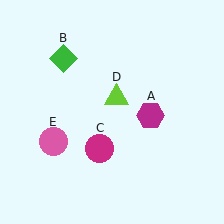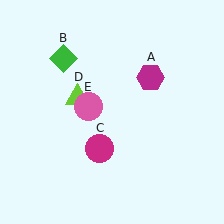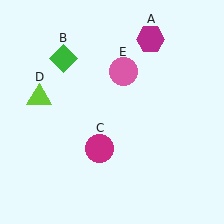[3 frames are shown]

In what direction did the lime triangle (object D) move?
The lime triangle (object D) moved left.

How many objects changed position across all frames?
3 objects changed position: magenta hexagon (object A), lime triangle (object D), pink circle (object E).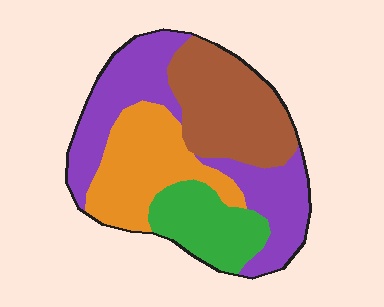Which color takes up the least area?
Green, at roughly 15%.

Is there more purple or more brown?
Purple.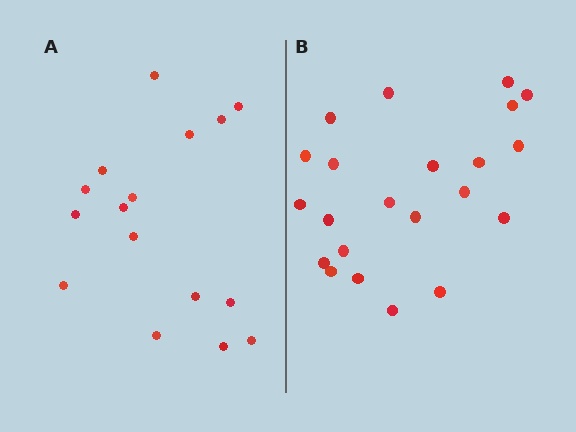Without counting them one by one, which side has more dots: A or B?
Region B (the right region) has more dots.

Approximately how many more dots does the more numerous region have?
Region B has about 6 more dots than region A.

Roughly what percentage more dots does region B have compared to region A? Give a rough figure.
About 40% more.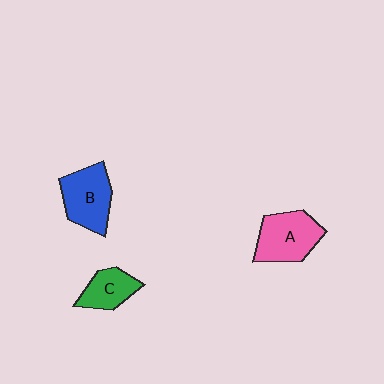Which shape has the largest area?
Shape A (pink).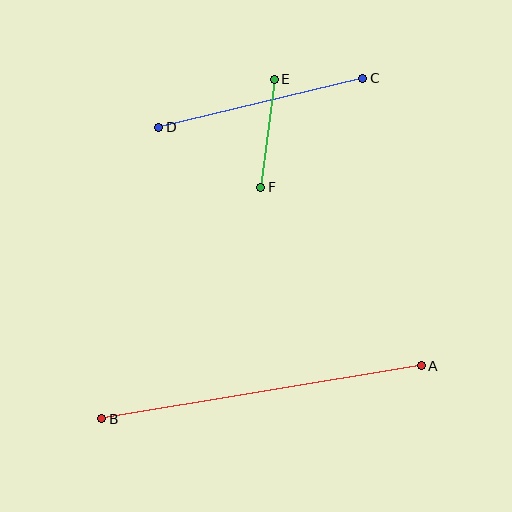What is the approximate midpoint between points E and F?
The midpoint is at approximately (268, 133) pixels.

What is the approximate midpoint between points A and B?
The midpoint is at approximately (261, 392) pixels.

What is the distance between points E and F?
The distance is approximately 109 pixels.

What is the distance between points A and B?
The distance is approximately 324 pixels.